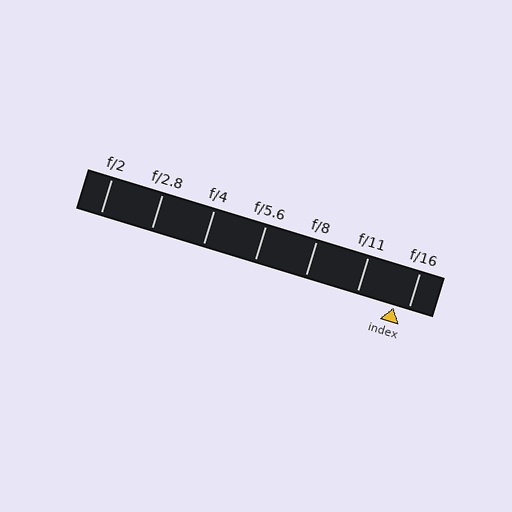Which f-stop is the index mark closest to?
The index mark is closest to f/16.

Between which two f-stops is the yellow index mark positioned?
The index mark is between f/11 and f/16.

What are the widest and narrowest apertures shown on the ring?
The widest aperture shown is f/2 and the narrowest is f/16.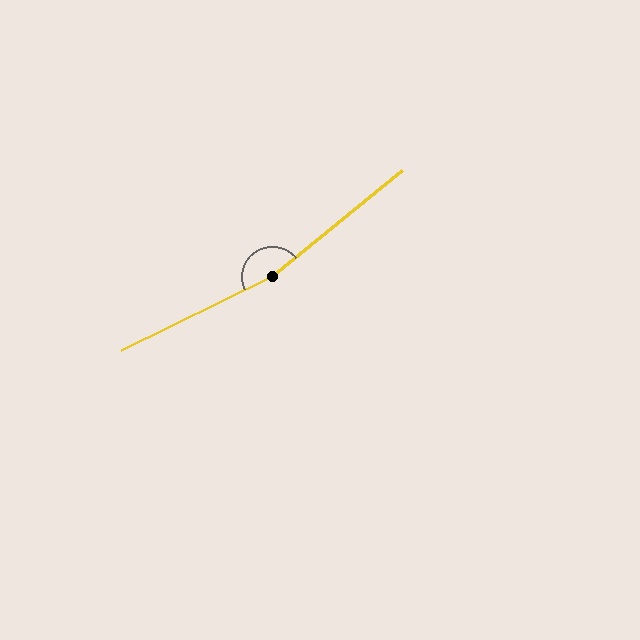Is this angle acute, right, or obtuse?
It is obtuse.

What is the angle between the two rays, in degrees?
Approximately 166 degrees.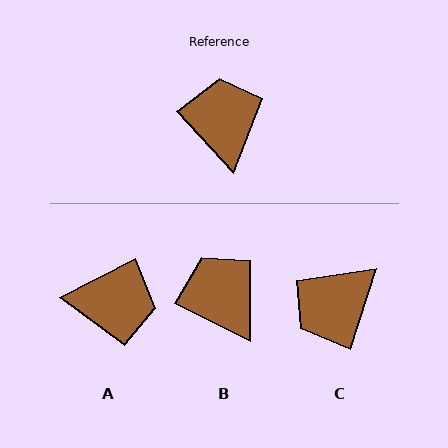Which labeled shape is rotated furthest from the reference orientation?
C, about 120 degrees away.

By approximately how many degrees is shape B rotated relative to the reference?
Approximately 21 degrees counter-clockwise.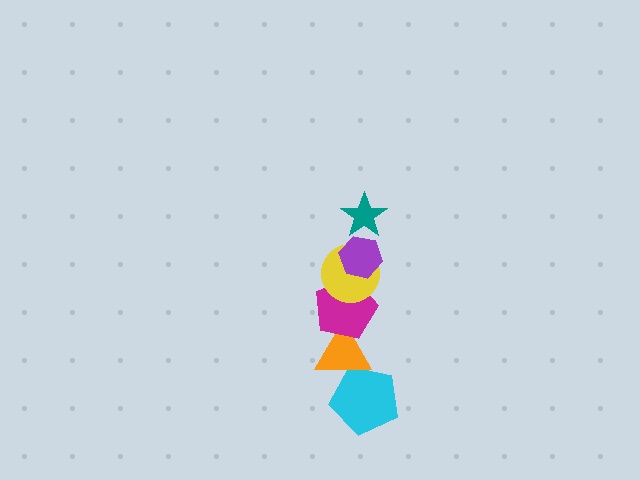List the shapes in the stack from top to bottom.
From top to bottom: the teal star, the purple hexagon, the yellow circle, the magenta pentagon, the orange triangle, the cyan pentagon.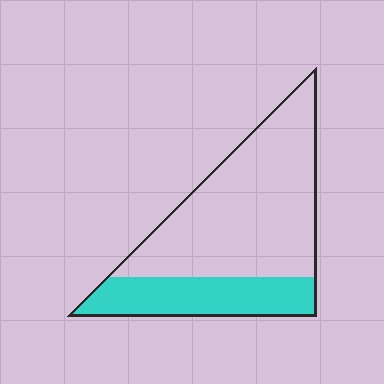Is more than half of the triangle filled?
No.